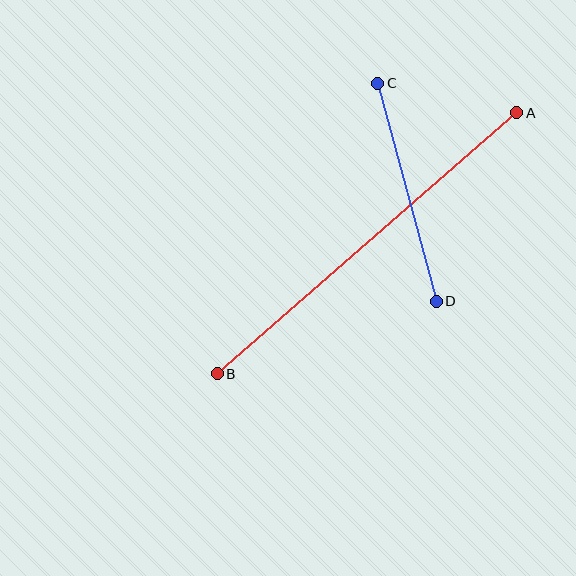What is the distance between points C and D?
The distance is approximately 226 pixels.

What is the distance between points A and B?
The distance is approximately 397 pixels.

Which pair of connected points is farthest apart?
Points A and B are farthest apart.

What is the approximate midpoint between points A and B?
The midpoint is at approximately (367, 243) pixels.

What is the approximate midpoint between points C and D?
The midpoint is at approximately (407, 192) pixels.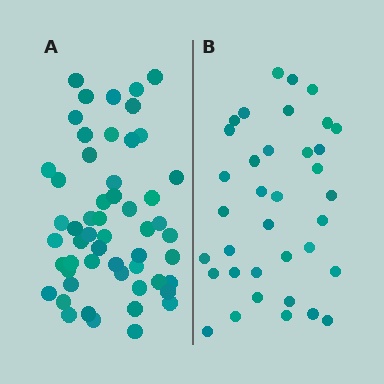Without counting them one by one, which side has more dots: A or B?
Region A (the left region) has more dots.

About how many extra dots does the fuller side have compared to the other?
Region A has approximately 20 more dots than region B.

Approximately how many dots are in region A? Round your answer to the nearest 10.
About 50 dots. (The exact count is 54, which rounds to 50.)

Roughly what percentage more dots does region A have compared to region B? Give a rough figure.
About 50% more.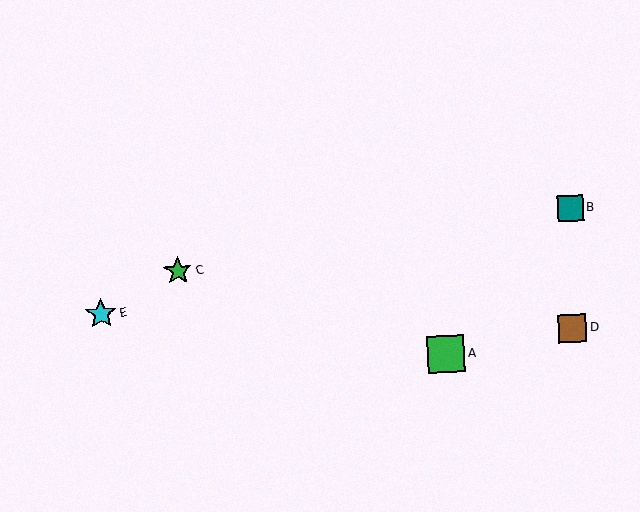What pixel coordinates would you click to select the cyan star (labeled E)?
Click at (101, 314) to select the cyan star E.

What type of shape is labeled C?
Shape C is a green star.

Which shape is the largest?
The green square (labeled A) is the largest.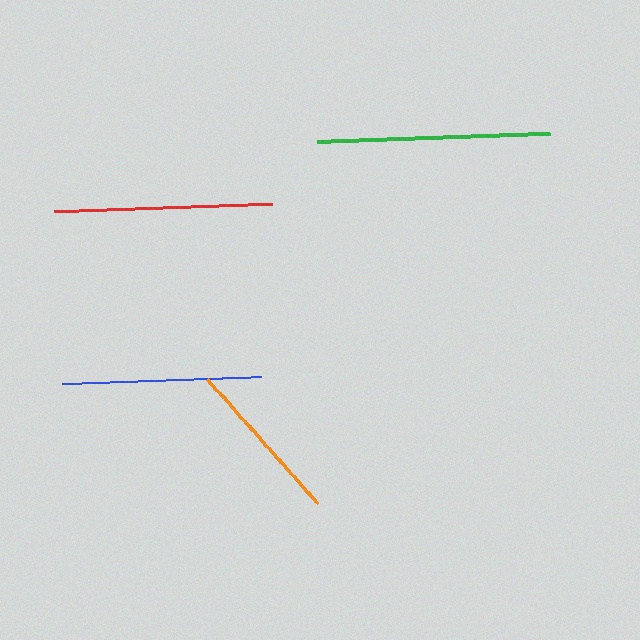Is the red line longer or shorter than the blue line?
The red line is longer than the blue line.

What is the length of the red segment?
The red segment is approximately 217 pixels long.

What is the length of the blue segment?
The blue segment is approximately 199 pixels long.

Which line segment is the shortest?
The orange line is the shortest at approximately 166 pixels.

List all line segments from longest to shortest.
From longest to shortest: green, red, blue, orange.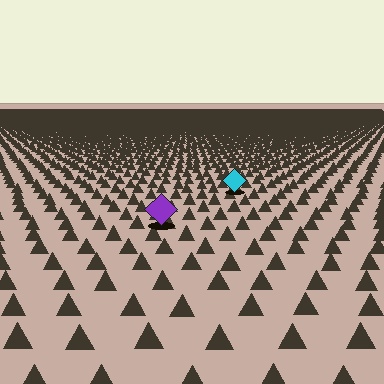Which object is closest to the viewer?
The purple diamond is closest. The texture marks near it are larger and more spread out.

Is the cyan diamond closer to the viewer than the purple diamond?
No. The purple diamond is closer — you can tell from the texture gradient: the ground texture is coarser near it.